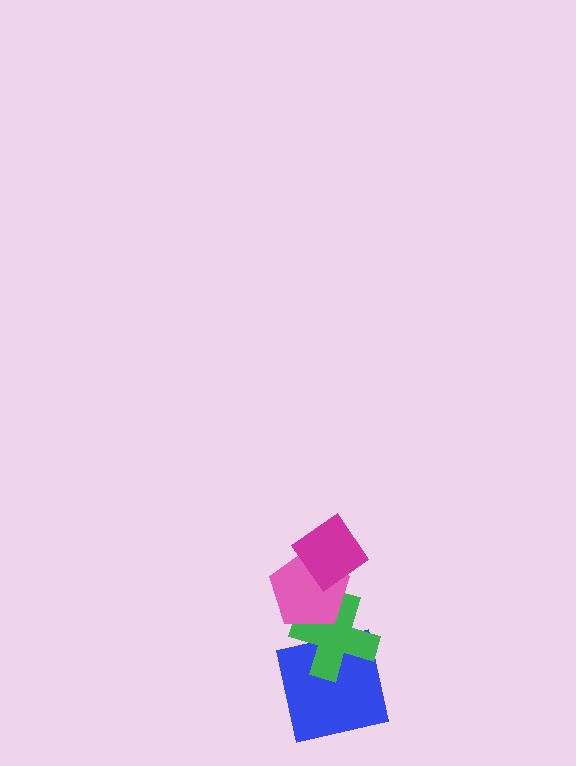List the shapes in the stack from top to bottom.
From top to bottom: the magenta diamond, the pink pentagon, the green cross, the blue square.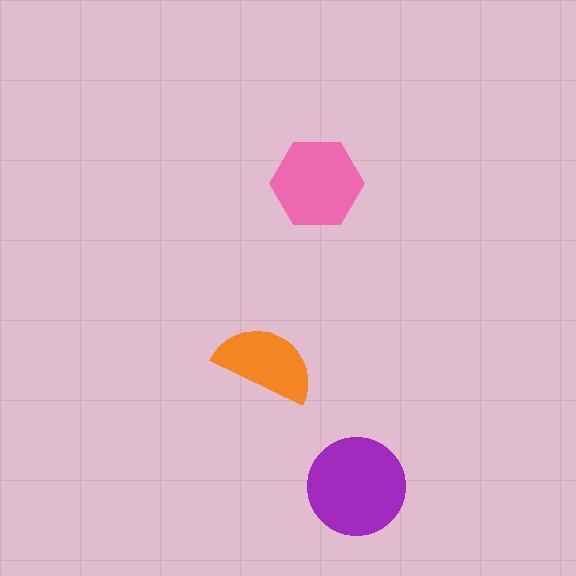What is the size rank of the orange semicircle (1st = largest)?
3rd.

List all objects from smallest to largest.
The orange semicircle, the pink hexagon, the purple circle.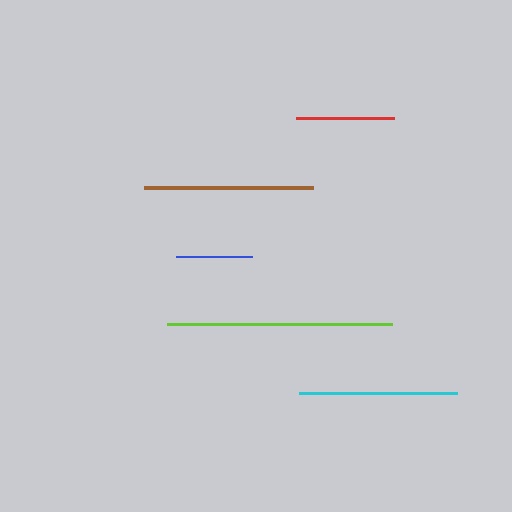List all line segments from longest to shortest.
From longest to shortest: lime, brown, cyan, red, blue.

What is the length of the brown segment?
The brown segment is approximately 169 pixels long.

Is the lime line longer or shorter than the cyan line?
The lime line is longer than the cyan line.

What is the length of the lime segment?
The lime segment is approximately 226 pixels long.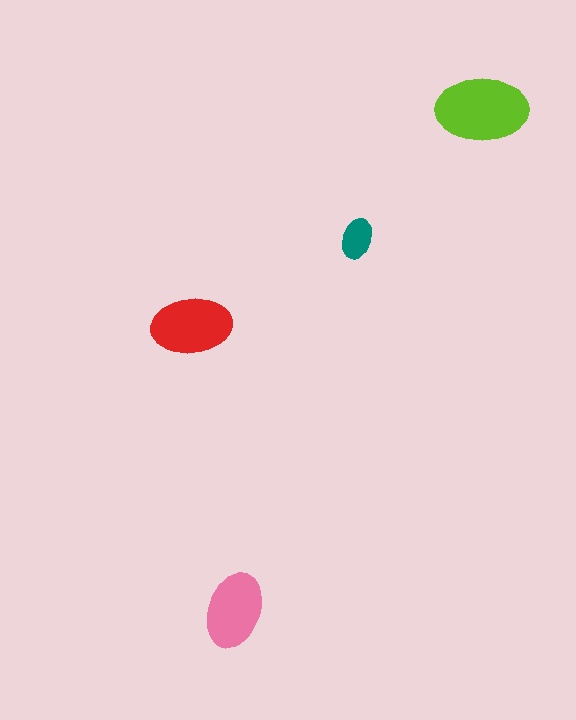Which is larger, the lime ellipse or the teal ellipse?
The lime one.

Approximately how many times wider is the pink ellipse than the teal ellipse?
About 2 times wider.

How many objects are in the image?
There are 4 objects in the image.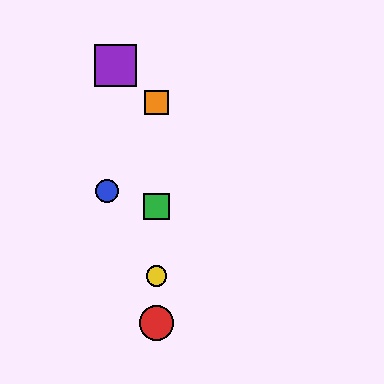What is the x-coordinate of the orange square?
The orange square is at x≈157.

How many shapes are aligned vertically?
4 shapes (the red circle, the green square, the yellow circle, the orange square) are aligned vertically.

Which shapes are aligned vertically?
The red circle, the green square, the yellow circle, the orange square are aligned vertically.